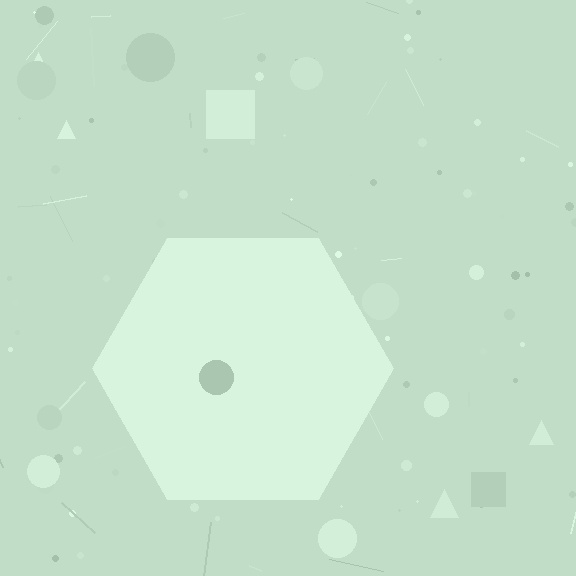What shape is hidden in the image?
A hexagon is hidden in the image.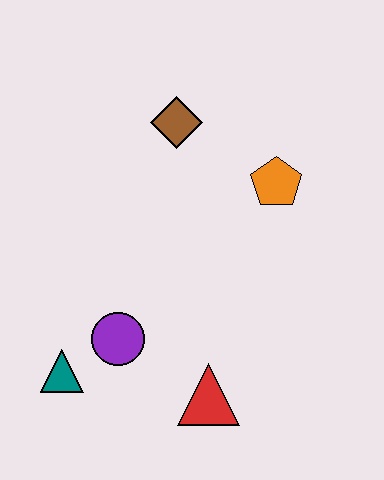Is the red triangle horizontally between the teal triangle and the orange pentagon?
Yes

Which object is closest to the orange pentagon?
The brown diamond is closest to the orange pentagon.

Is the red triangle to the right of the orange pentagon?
No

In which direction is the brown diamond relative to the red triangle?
The brown diamond is above the red triangle.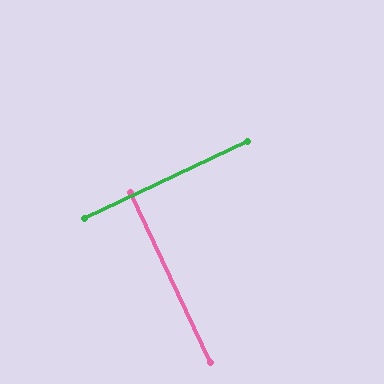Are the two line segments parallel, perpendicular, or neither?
Perpendicular — they meet at approximately 90°.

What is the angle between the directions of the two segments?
Approximately 90 degrees.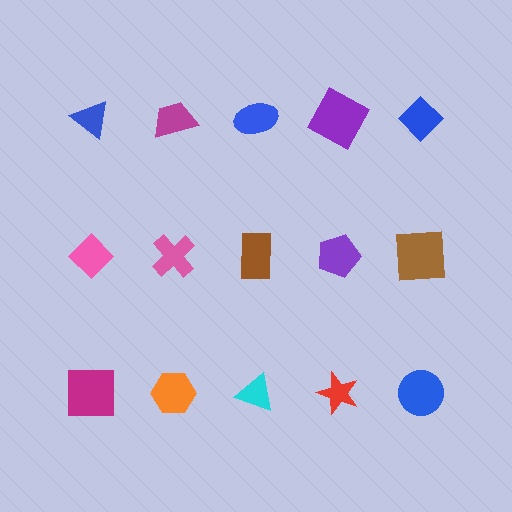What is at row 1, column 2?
A magenta trapezoid.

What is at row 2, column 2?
A pink cross.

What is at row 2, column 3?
A brown rectangle.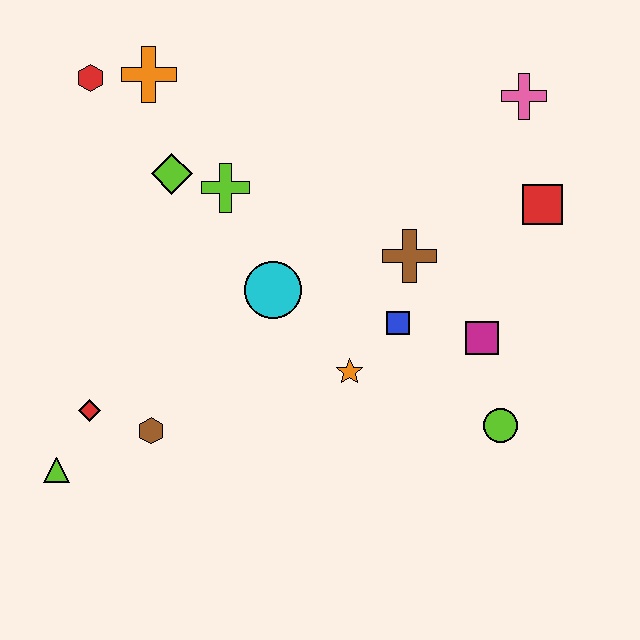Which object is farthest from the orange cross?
The lime circle is farthest from the orange cross.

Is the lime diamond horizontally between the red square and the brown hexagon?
Yes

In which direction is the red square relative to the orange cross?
The red square is to the right of the orange cross.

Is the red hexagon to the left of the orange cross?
Yes